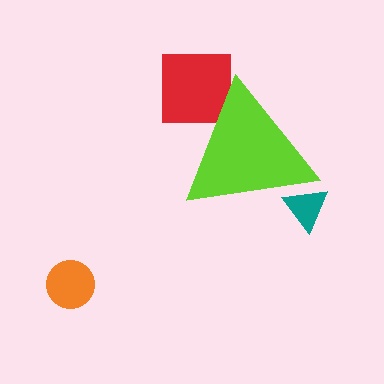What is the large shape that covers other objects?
A lime triangle.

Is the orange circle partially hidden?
No, the orange circle is fully visible.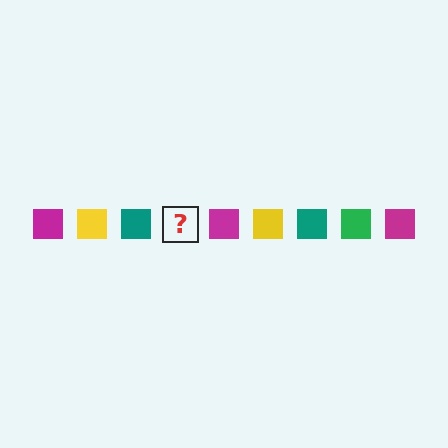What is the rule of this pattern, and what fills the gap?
The rule is that the pattern cycles through magenta, yellow, teal, green squares. The gap should be filled with a green square.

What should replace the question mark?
The question mark should be replaced with a green square.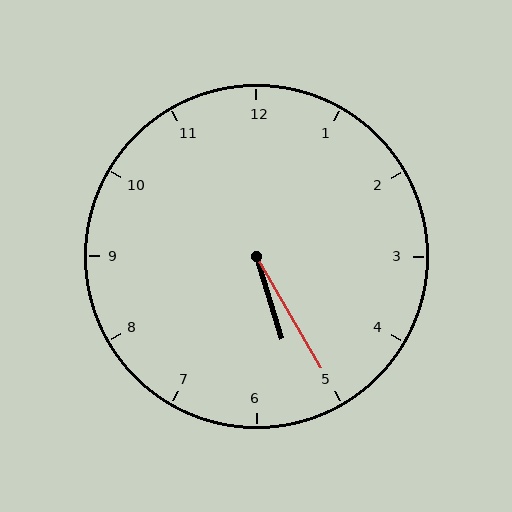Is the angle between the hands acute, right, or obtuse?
It is acute.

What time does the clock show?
5:25.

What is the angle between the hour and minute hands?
Approximately 12 degrees.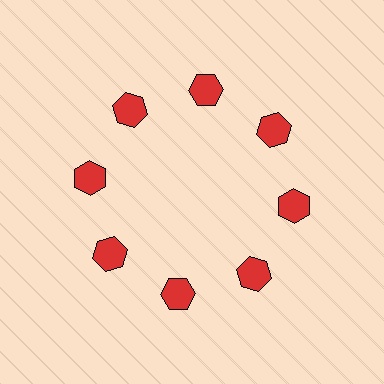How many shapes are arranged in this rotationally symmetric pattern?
There are 8 shapes, arranged in 8 groups of 1.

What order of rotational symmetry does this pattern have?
This pattern has 8-fold rotational symmetry.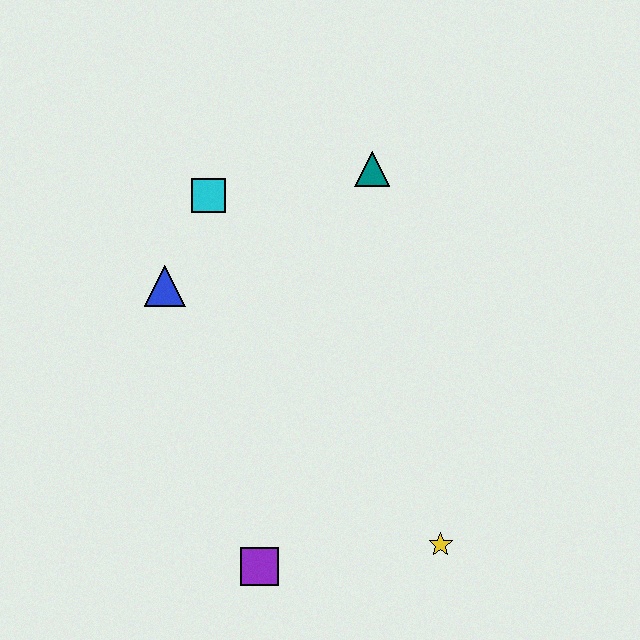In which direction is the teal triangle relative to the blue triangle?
The teal triangle is to the right of the blue triangle.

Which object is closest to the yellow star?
The purple square is closest to the yellow star.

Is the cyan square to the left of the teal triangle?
Yes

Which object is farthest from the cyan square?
The yellow star is farthest from the cyan square.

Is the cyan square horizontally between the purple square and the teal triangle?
No